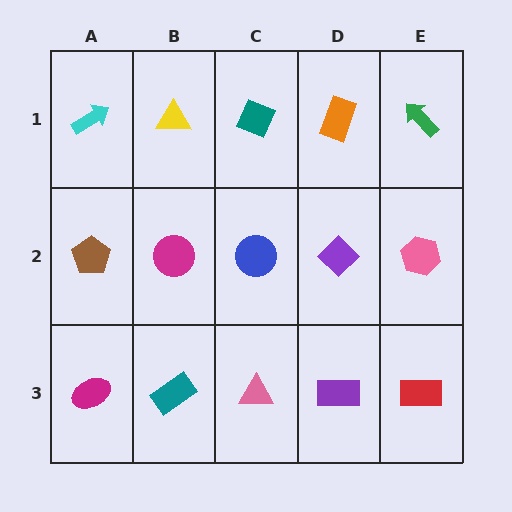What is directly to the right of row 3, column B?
A pink triangle.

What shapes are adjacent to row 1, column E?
A pink hexagon (row 2, column E), an orange rectangle (row 1, column D).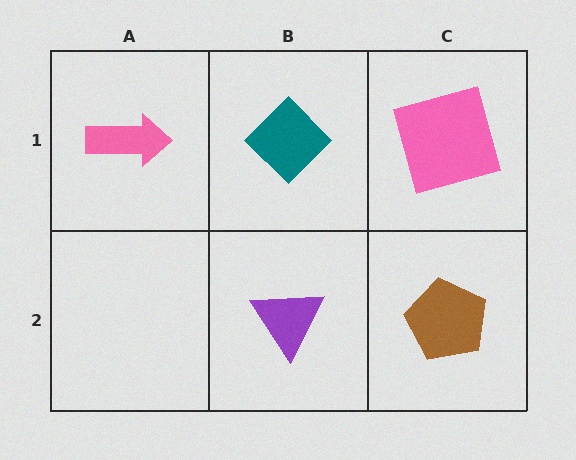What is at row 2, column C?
A brown pentagon.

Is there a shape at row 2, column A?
No, that cell is empty.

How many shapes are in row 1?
3 shapes.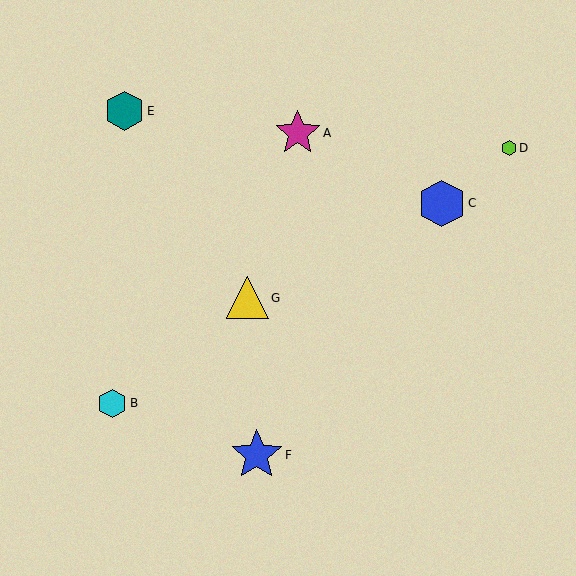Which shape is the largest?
The blue star (labeled F) is the largest.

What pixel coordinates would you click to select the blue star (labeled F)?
Click at (257, 455) to select the blue star F.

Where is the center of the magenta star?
The center of the magenta star is at (298, 133).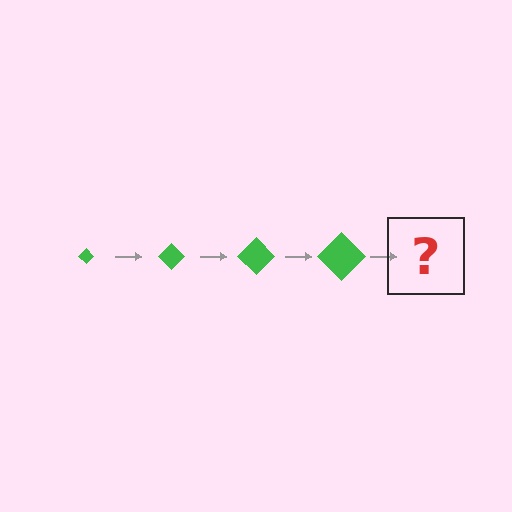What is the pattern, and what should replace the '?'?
The pattern is that the diamond gets progressively larger each step. The '?' should be a green diamond, larger than the previous one.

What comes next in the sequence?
The next element should be a green diamond, larger than the previous one.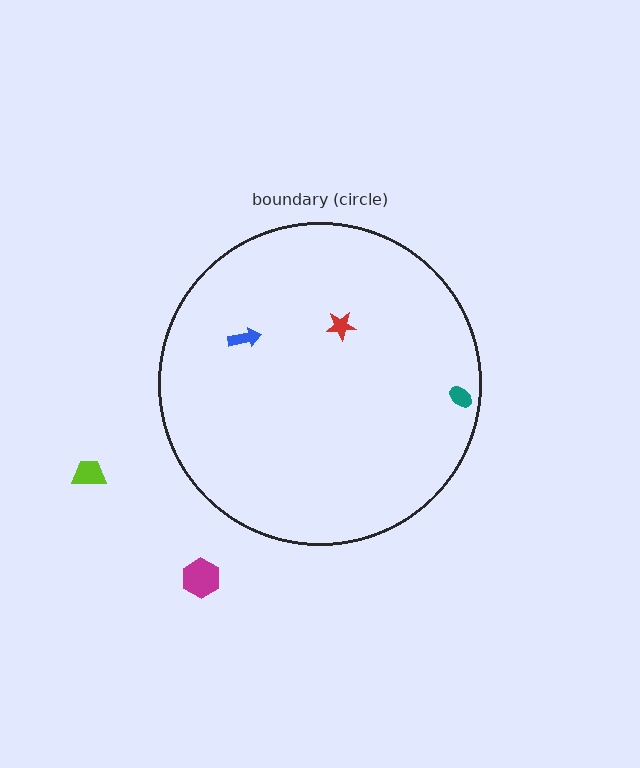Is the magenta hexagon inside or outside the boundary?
Outside.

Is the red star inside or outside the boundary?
Inside.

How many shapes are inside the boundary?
3 inside, 2 outside.